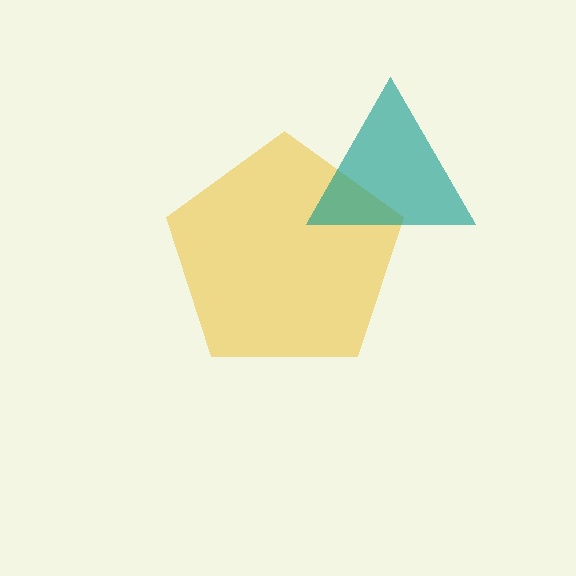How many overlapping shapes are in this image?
There are 2 overlapping shapes in the image.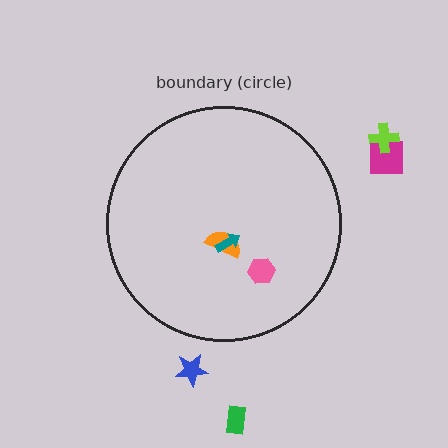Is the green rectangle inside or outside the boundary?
Outside.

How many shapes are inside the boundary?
3 inside, 4 outside.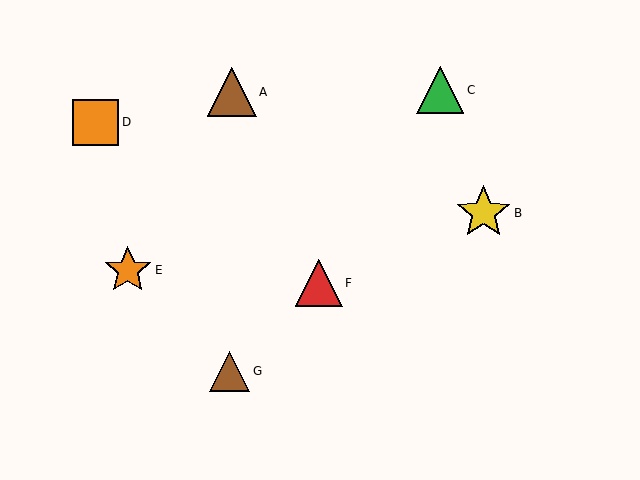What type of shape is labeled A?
Shape A is a brown triangle.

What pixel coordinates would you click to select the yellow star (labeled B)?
Click at (484, 213) to select the yellow star B.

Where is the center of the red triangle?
The center of the red triangle is at (319, 283).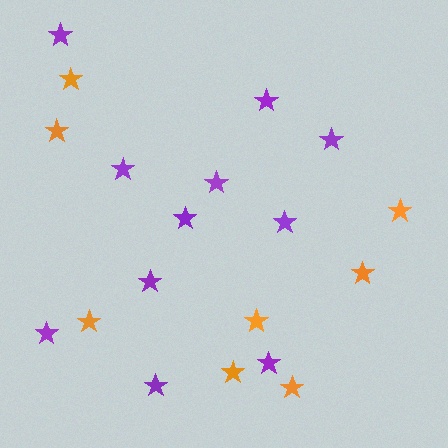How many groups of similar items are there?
There are 2 groups: one group of purple stars (11) and one group of orange stars (8).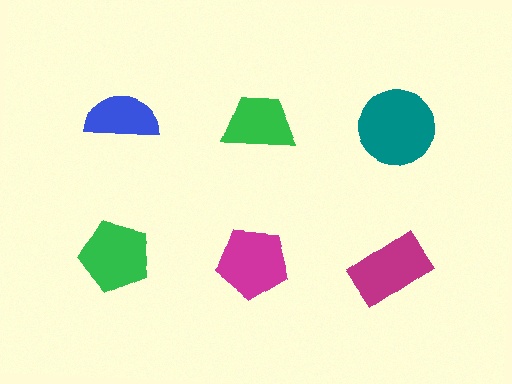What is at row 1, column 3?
A teal circle.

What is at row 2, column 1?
A green pentagon.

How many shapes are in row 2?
3 shapes.